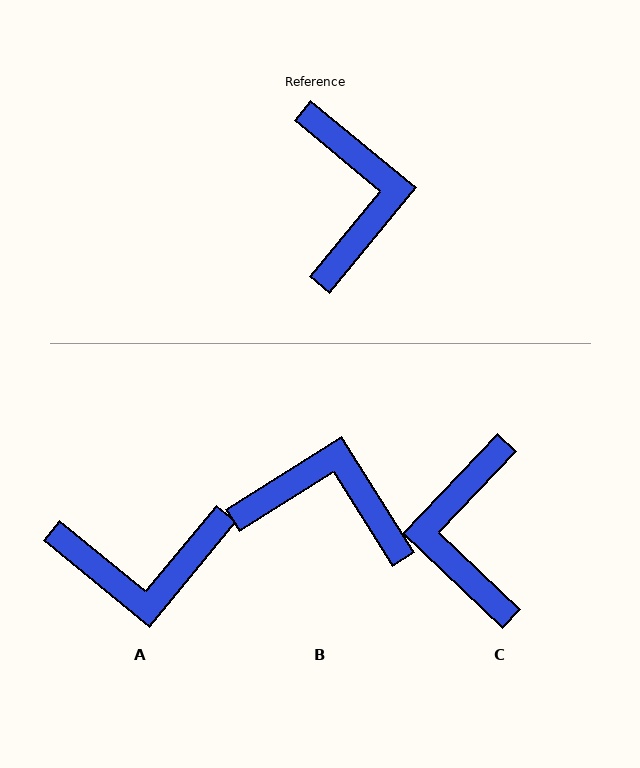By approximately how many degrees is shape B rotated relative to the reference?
Approximately 71 degrees counter-clockwise.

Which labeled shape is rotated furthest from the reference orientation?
C, about 176 degrees away.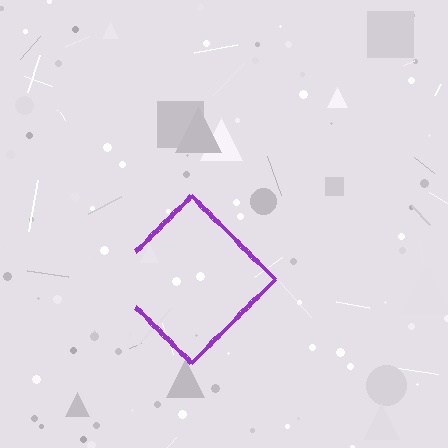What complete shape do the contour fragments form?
The contour fragments form a diamond.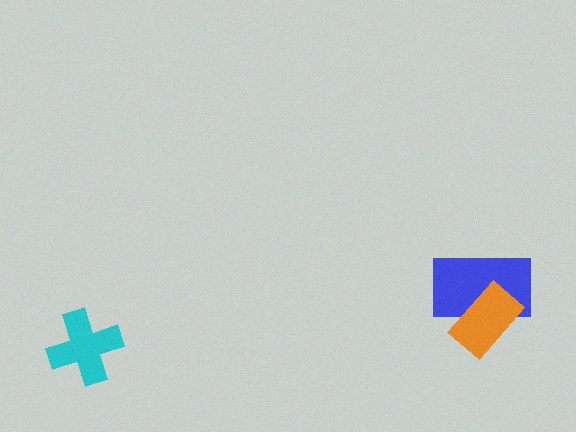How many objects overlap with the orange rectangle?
1 object overlaps with the orange rectangle.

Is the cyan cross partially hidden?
No, no other shape covers it.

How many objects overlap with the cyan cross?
0 objects overlap with the cyan cross.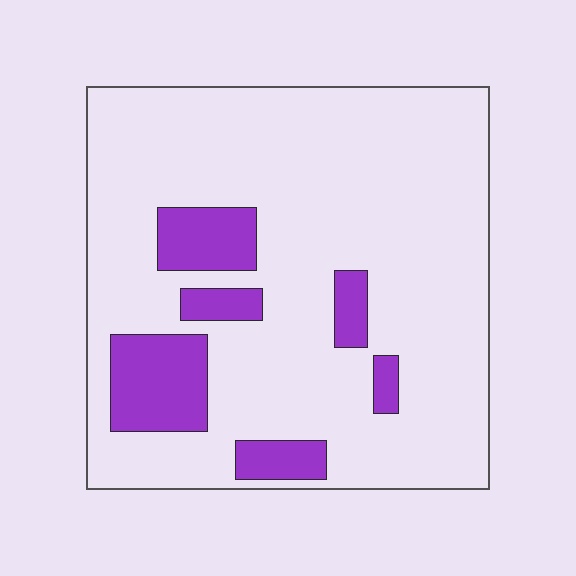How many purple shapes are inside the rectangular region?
6.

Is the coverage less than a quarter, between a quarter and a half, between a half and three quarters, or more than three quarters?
Less than a quarter.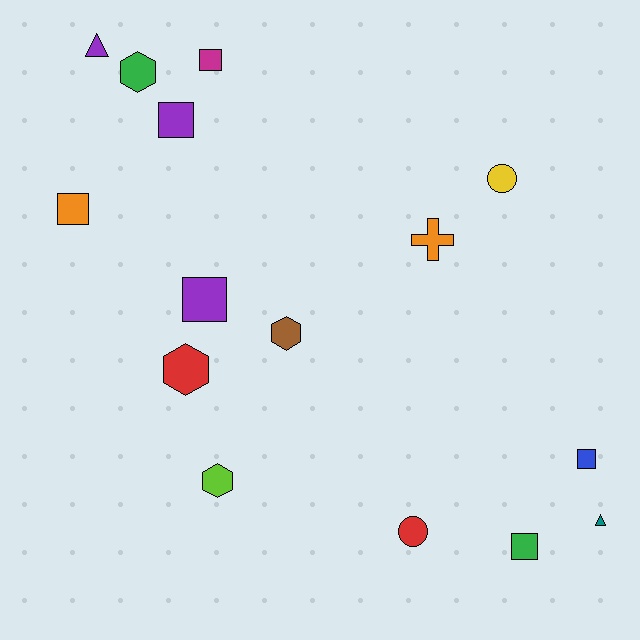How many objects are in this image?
There are 15 objects.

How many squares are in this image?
There are 6 squares.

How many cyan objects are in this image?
There are no cyan objects.